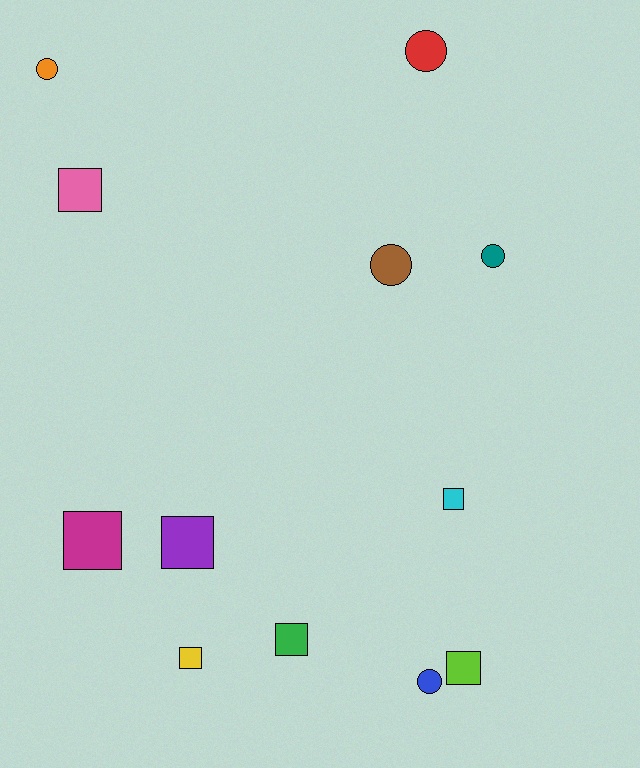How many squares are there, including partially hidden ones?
There are 7 squares.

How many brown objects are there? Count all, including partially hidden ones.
There is 1 brown object.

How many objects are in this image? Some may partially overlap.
There are 12 objects.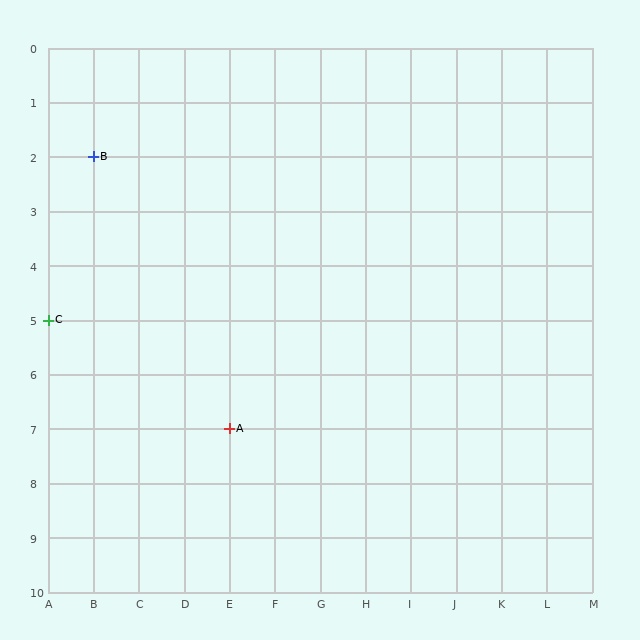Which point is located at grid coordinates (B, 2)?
Point B is at (B, 2).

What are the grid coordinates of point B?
Point B is at grid coordinates (B, 2).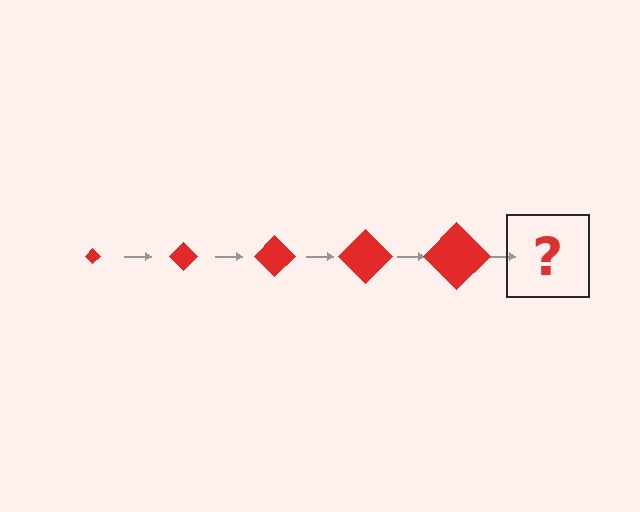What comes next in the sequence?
The next element should be a red diamond, larger than the previous one.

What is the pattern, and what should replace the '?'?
The pattern is that the diamond gets progressively larger each step. The '?' should be a red diamond, larger than the previous one.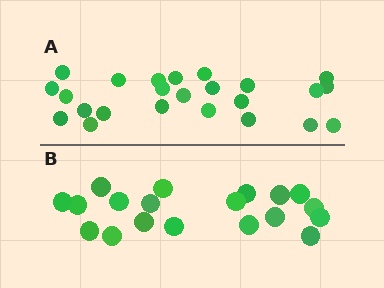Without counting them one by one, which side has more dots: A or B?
Region A (the top region) has more dots.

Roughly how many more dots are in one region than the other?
Region A has about 5 more dots than region B.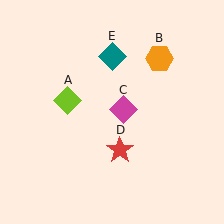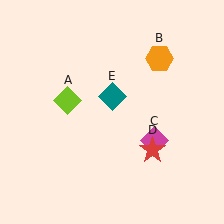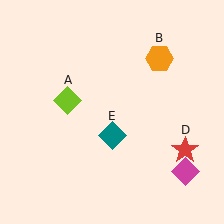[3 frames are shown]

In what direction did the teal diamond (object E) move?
The teal diamond (object E) moved down.